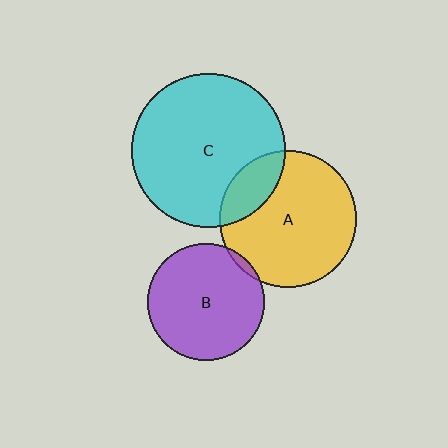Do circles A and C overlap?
Yes.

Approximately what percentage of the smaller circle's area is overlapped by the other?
Approximately 20%.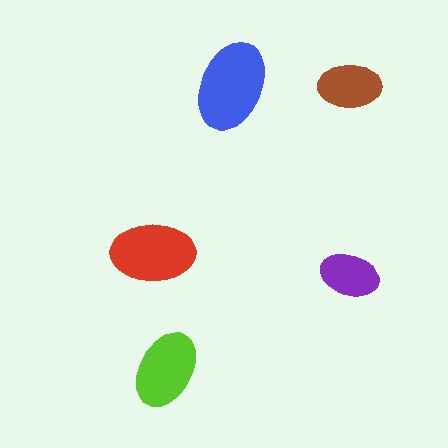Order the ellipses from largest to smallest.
the blue one, the red one, the lime one, the brown one, the purple one.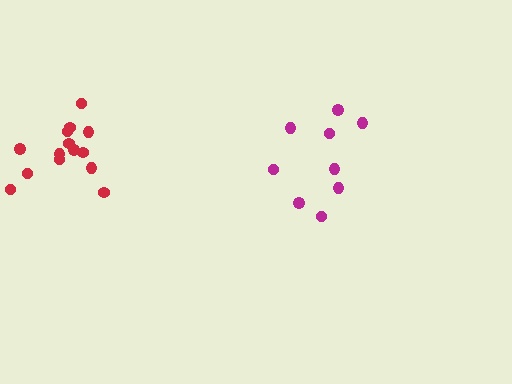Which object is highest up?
The red cluster is topmost.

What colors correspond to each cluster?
The clusters are colored: red, magenta.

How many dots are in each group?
Group 1: 14 dots, Group 2: 9 dots (23 total).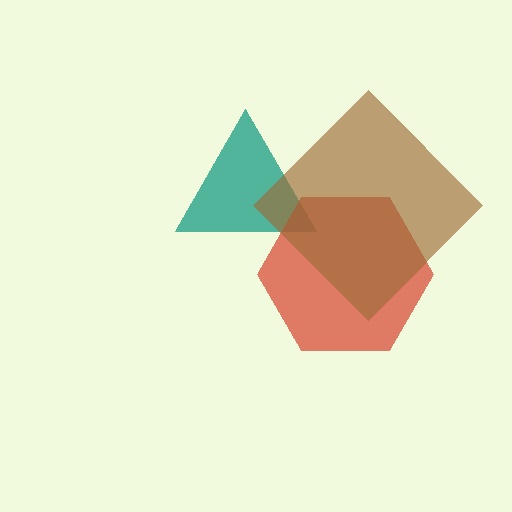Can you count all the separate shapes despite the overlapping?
Yes, there are 3 separate shapes.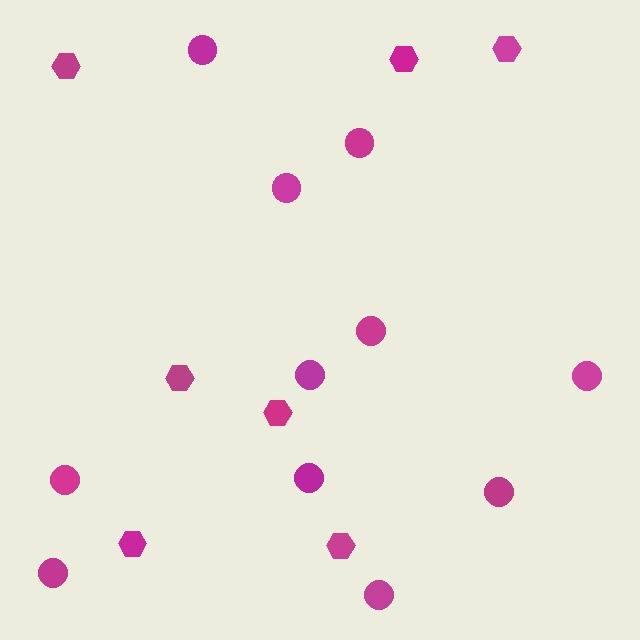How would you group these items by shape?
There are 2 groups: one group of hexagons (7) and one group of circles (11).